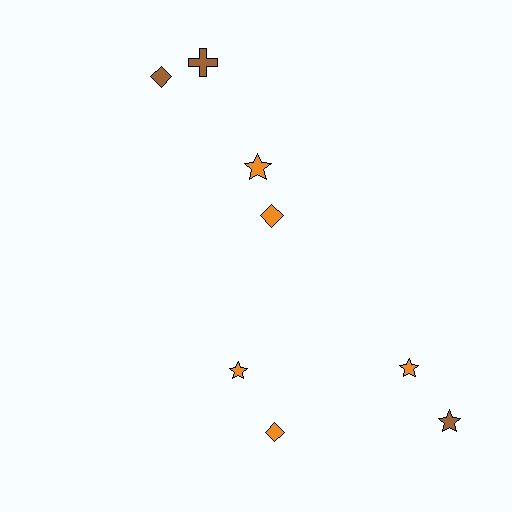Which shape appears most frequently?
Star, with 4 objects.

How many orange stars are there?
There are 3 orange stars.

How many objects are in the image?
There are 8 objects.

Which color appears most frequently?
Orange, with 5 objects.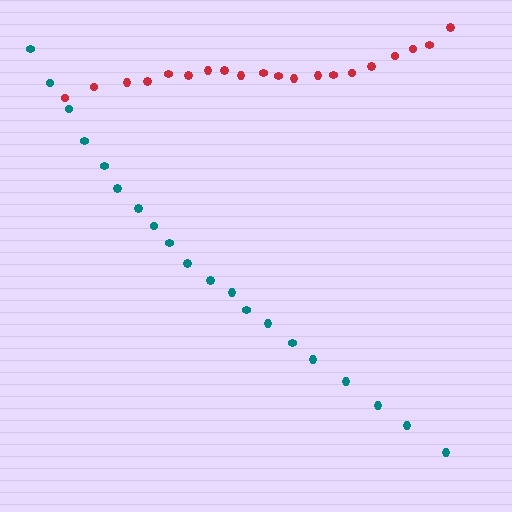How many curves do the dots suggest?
There are 2 distinct paths.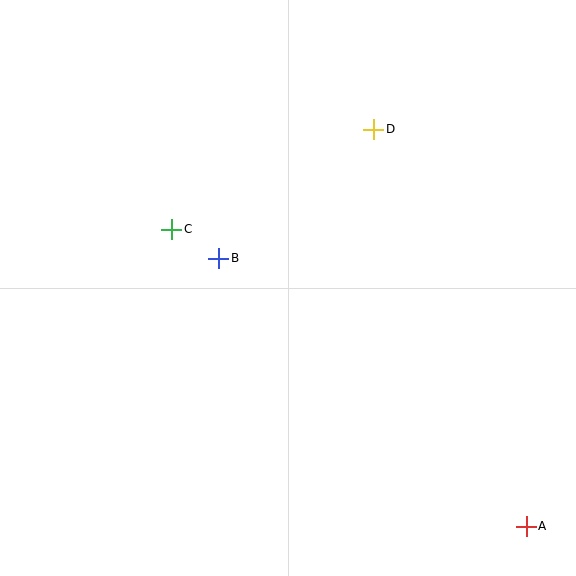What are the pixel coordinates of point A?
Point A is at (526, 526).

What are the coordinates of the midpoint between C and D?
The midpoint between C and D is at (273, 179).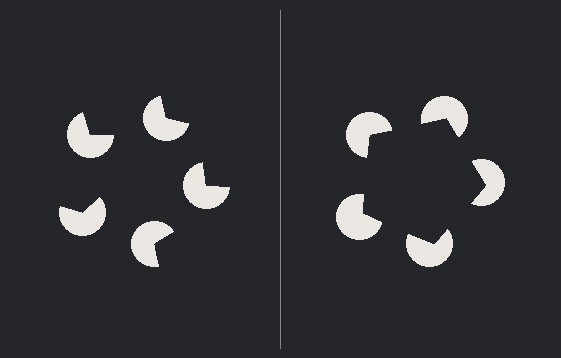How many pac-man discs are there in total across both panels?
10 — 5 on each side.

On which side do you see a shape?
An illusory pentagon appears on the right side. On the left side the wedge cuts are rotated, so no coherent shape forms.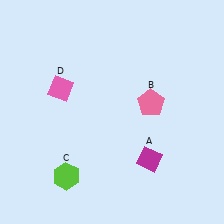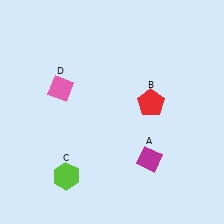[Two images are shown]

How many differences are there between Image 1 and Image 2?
There is 1 difference between the two images.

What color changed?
The pentagon (B) changed from pink in Image 1 to red in Image 2.